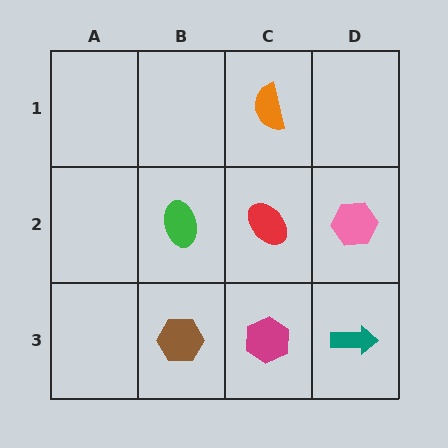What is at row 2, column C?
A red ellipse.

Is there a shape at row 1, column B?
No, that cell is empty.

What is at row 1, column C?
An orange semicircle.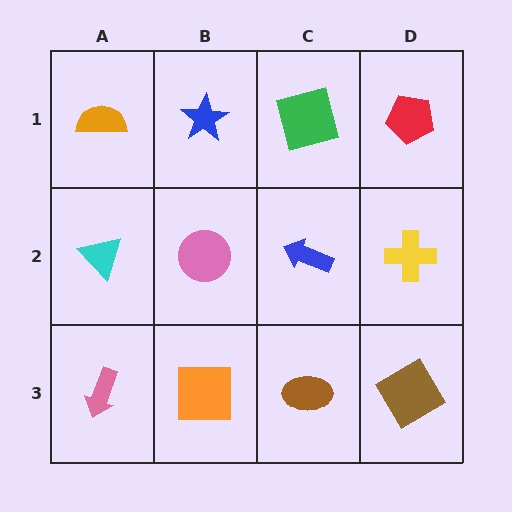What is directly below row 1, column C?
A blue arrow.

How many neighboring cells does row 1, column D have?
2.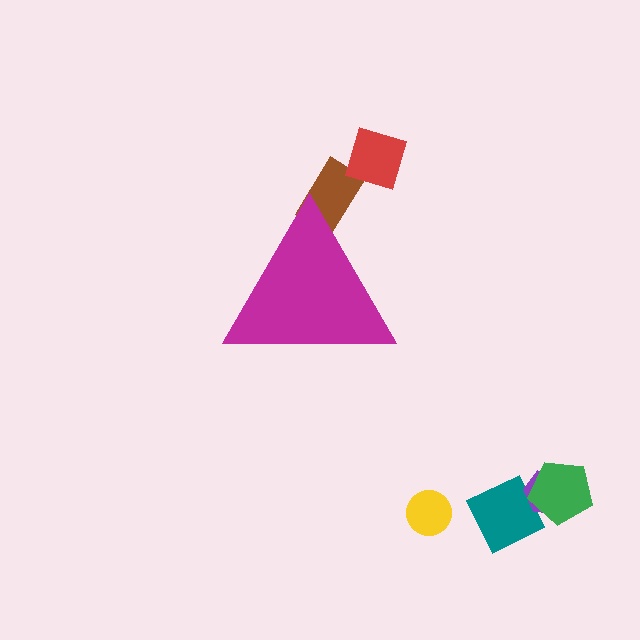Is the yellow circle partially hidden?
No, the yellow circle is fully visible.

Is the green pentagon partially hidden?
No, the green pentagon is fully visible.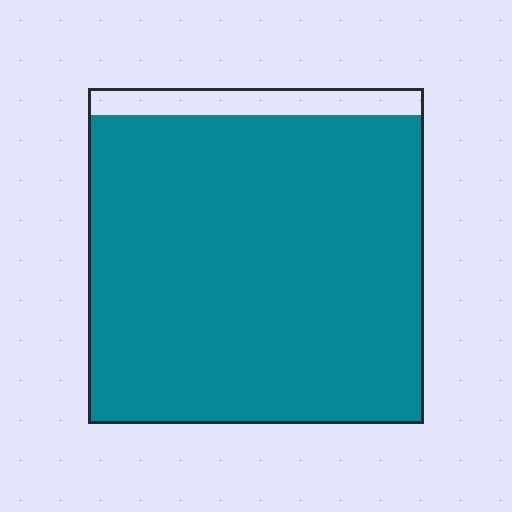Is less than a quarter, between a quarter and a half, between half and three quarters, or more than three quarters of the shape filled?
More than three quarters.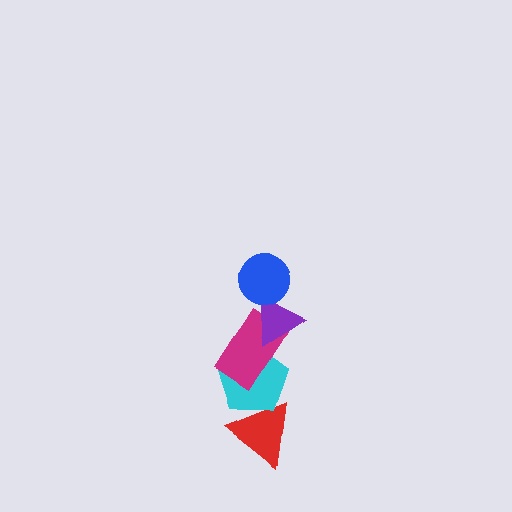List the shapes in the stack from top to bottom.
From top to bottom: the blue circle, the purple triangle, the magenta rectangle, the cyan pentagon, the red triangle.